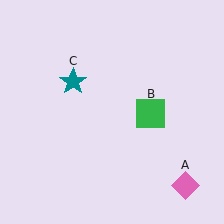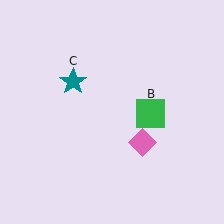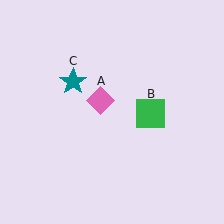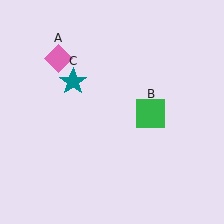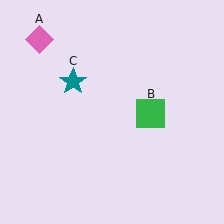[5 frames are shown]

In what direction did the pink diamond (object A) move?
The pink diamond (object A) moved up and to the left.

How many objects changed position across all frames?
1 object changed position: pink diamond (object A).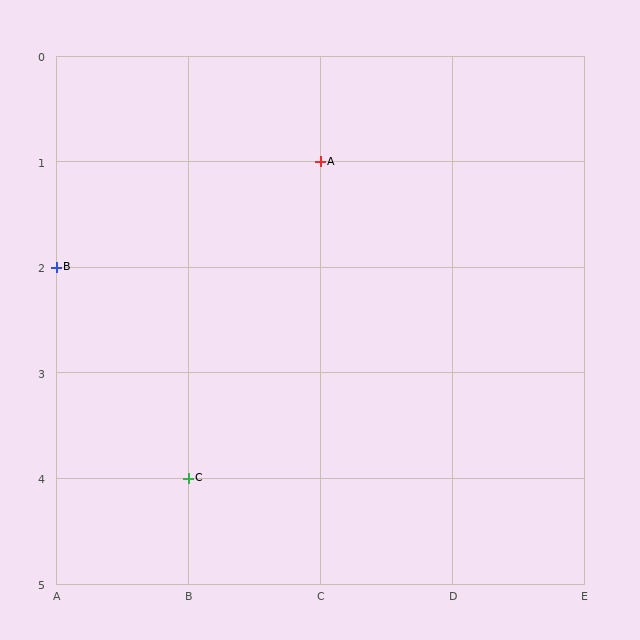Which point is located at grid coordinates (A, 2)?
Point B is at (A, 2).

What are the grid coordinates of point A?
Point A is at grid coordinates (C, 1).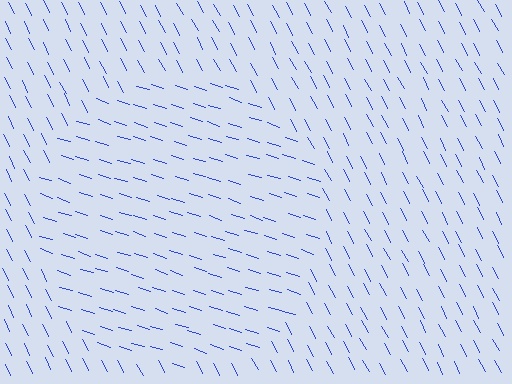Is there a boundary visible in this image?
Yes, there is a texture boundary formed by a change in line orientation.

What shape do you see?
I see a circle.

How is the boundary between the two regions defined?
The boundary is defined purely by a change in line orientation (approximately 45 degrees difference). All lines are the same color and thickness.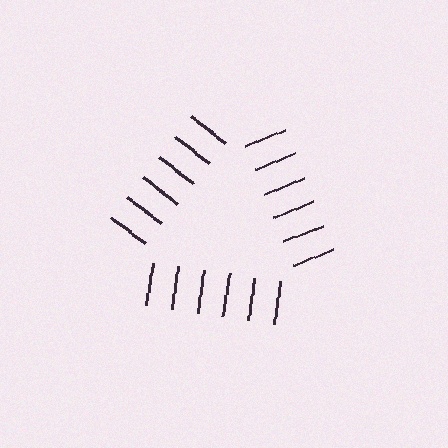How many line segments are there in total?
18 — 6 along each of the 3 edges.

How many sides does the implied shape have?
3 sides — the line-ends trace a triangle.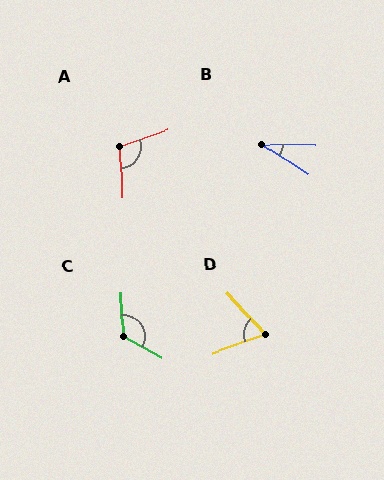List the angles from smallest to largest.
B (32°), D (68°), A (107°), C (121°).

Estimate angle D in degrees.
Approximately 68 degrees.